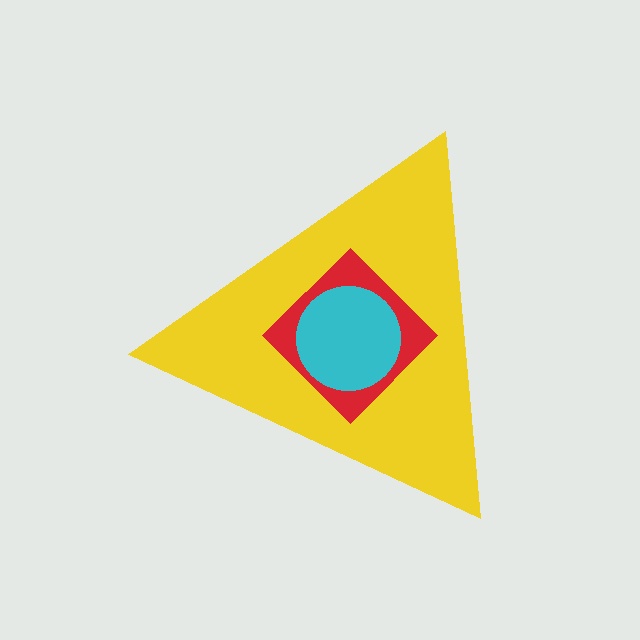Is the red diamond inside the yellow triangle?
Yes.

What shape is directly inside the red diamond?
The cyan circle.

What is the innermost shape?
The cyan circle.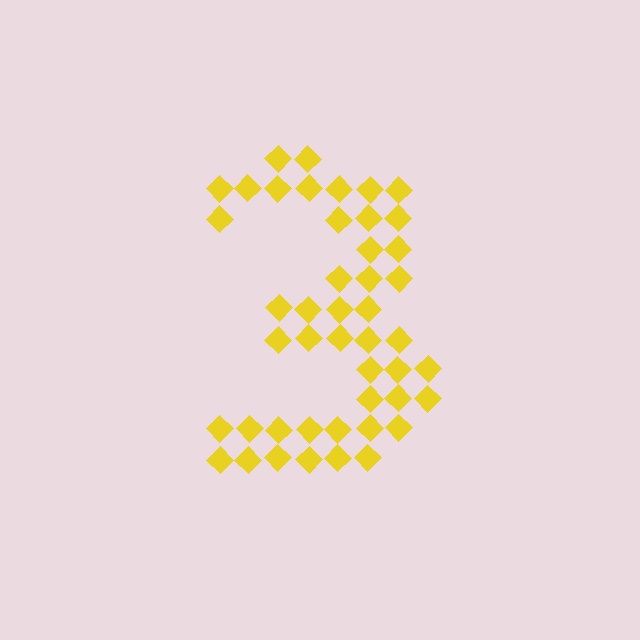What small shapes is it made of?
It is made of small diamonds.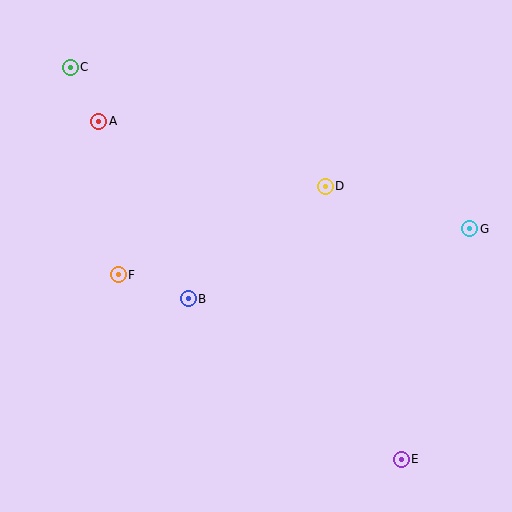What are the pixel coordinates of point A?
Point A is at (99, 121).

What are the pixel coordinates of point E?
Point E is at (401, 459).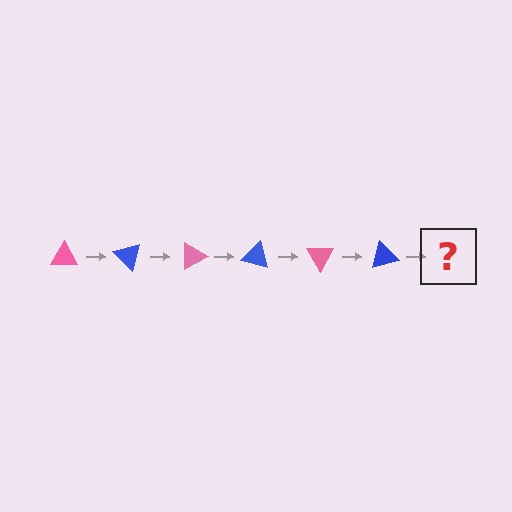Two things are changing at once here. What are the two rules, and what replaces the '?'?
The two rules are that it rotates 45 degrees each step and the color cycles through pink and blue. The '?' should be a pink triangle, rotated 270 degrees from the start.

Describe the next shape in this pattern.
It should be a pink triangle, rotated 270 degrees from the start.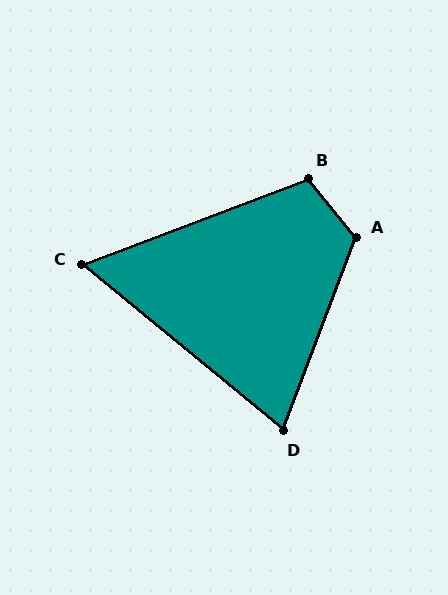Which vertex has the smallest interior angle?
C, at approximately 60 degrees.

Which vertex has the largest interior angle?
A, at approximately 120 degrees.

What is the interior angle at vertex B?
Approximately 109 degrees (obtuse).